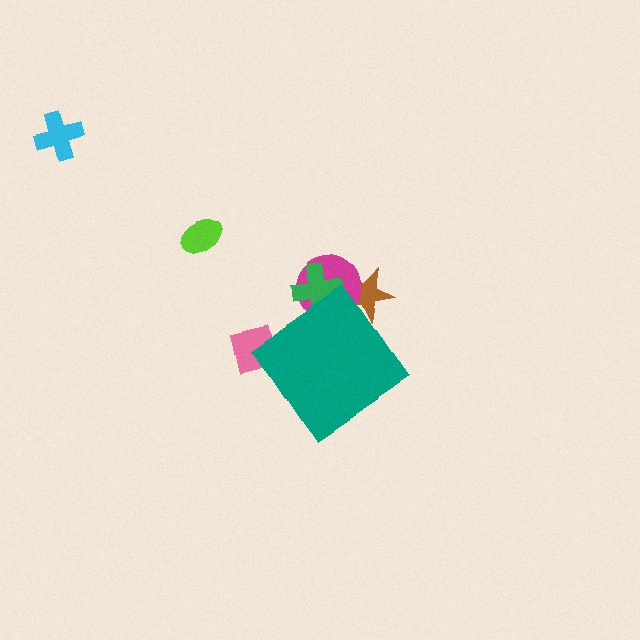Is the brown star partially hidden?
Yes, the brown star is partially hidden behind the teal diamond.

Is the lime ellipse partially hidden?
No, the lime ellipse is fully visible.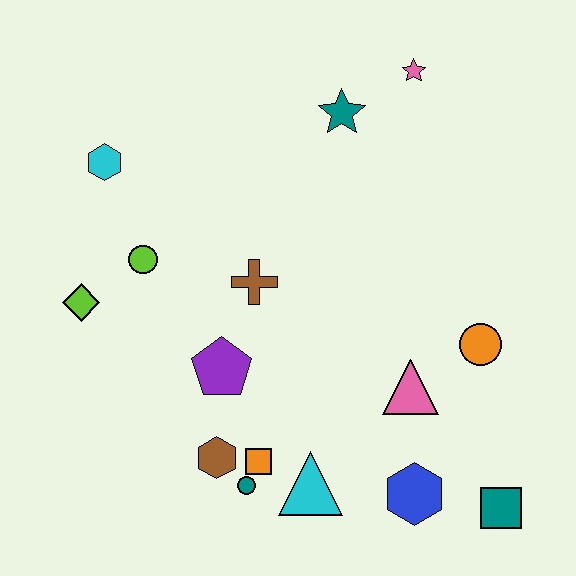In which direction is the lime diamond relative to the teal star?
The lime diamond is to the left of the teal star.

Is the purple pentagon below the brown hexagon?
No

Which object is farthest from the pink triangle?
The cyan hexagon is farthest from the pink triangle.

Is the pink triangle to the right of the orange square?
Yes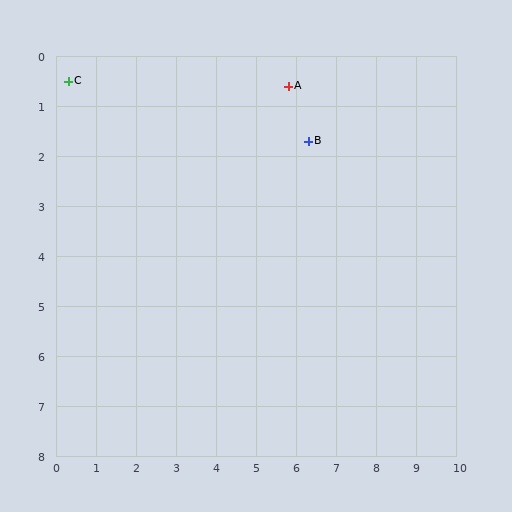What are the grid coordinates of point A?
Point A is at approximately (5.8, 0.6).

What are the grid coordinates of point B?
Point B is at approximately (6.3, 1.7).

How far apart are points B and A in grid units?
Points B and A are about 1.2 grid units apart.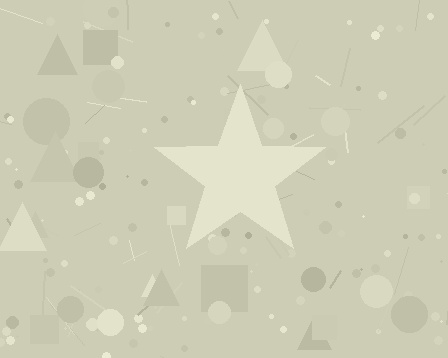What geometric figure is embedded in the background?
A star is embedded in the background.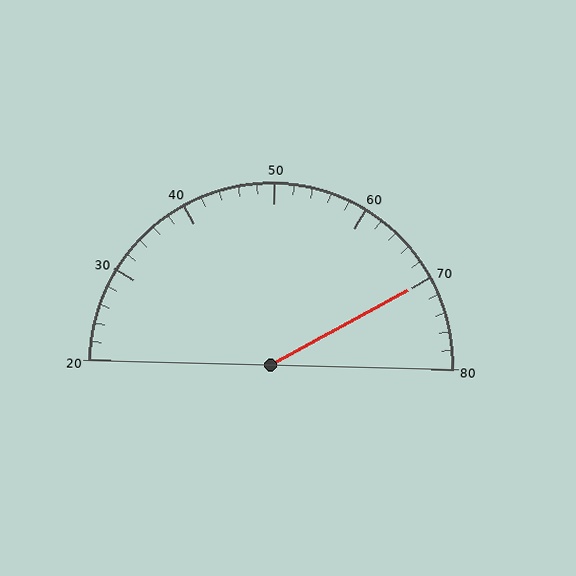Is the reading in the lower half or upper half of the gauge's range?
The reading is in the upper half of the range (20 to 80).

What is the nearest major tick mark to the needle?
The nearest major tick mark is 70.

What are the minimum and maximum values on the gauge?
The gauge ranges from 20 to 80.